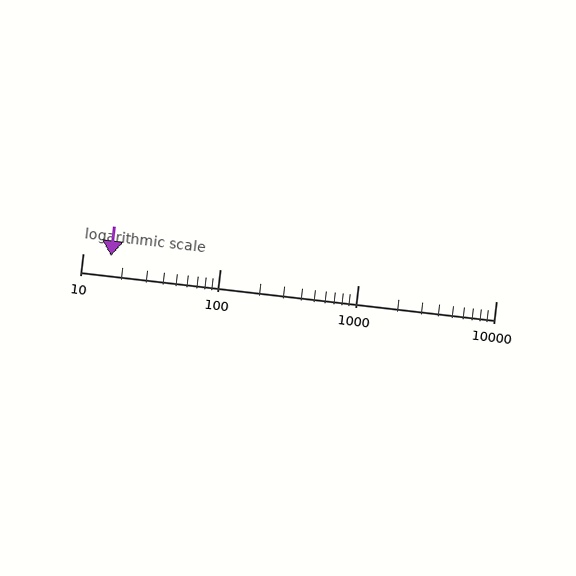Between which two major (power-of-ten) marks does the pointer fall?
The pointer is between 10 and 100.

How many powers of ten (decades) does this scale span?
The scale spans 3 decades, from 10 to 10000.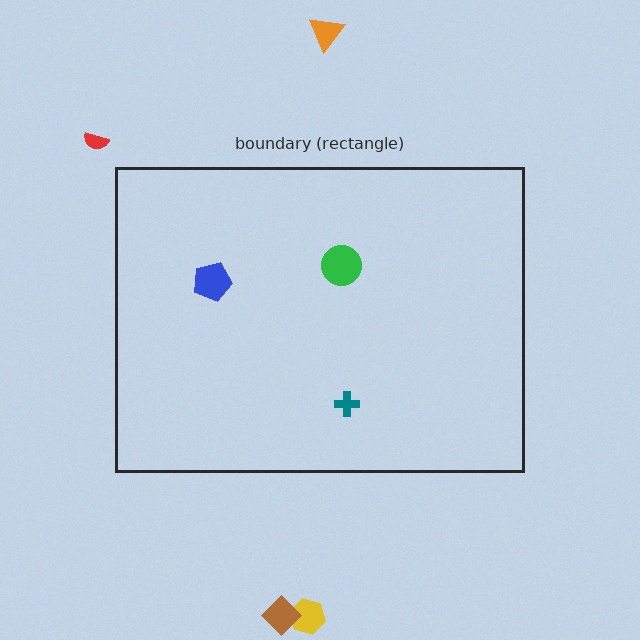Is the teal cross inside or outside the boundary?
Inside.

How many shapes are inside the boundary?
3 inside, 4 outside.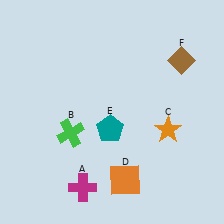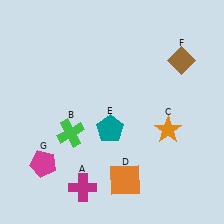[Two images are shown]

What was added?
A magenta pentagon (G) was added in Image 2.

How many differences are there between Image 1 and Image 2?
There is 1 difference between the two images.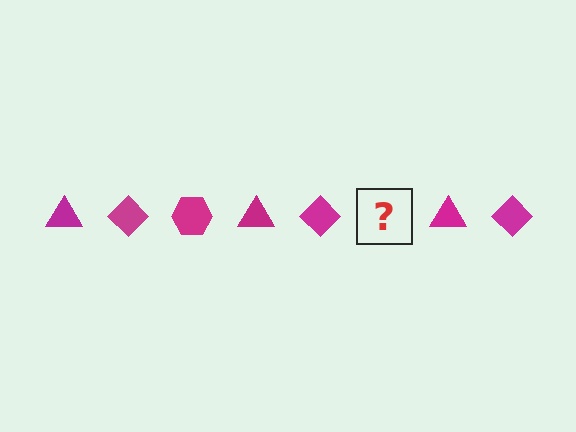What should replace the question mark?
The question mark should be replaced with a magenta hexagon.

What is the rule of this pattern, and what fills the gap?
The rule is that the pattern cycles through triangle, diamond, hexagon shapes in magenta. The gap should be filled with a magenta hexagon.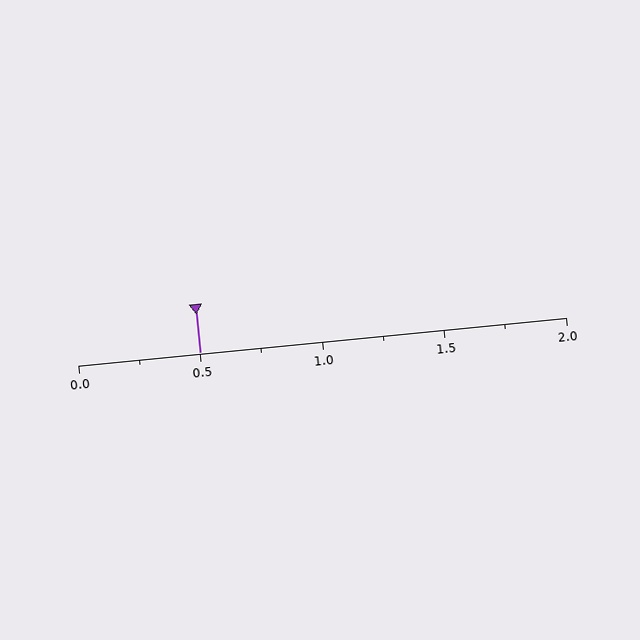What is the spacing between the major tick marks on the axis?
The major ticks are spaced 0.5 apart.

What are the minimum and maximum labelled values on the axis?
The axis runs from 0.0 to 2.0.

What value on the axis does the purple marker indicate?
The marker indicates approximately 0.5.